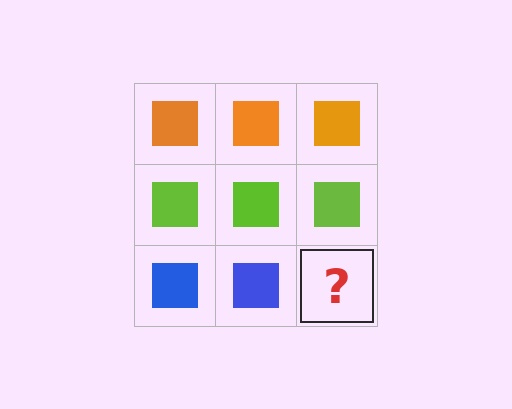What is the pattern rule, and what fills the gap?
The rule is that each row has a consistent color. The gap should be filled with a blue square.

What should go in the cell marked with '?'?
The missing cell should contain a blue square.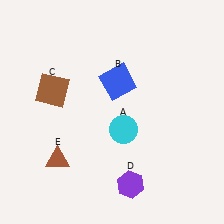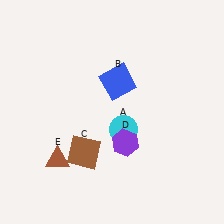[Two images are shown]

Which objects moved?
The objects that moved are: the brown square (C), the purple hexagon (D).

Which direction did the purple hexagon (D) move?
The purple hexagon (D) moved up.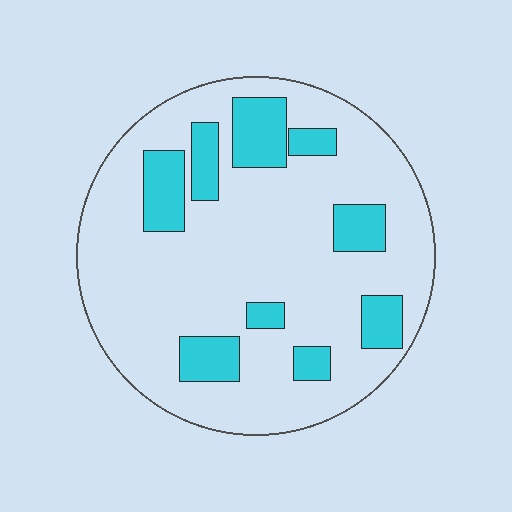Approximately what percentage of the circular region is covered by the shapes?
Approximately 20%.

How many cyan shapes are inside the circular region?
9.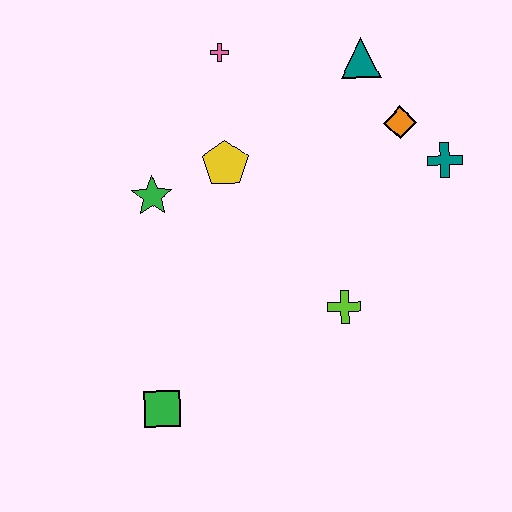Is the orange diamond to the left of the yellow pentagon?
No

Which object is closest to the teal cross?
The orange diamond is closest to the teal cross.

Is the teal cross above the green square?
Yes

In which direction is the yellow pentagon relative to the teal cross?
The yellow pentagon is to the left of the teal cross.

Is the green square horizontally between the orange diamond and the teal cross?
No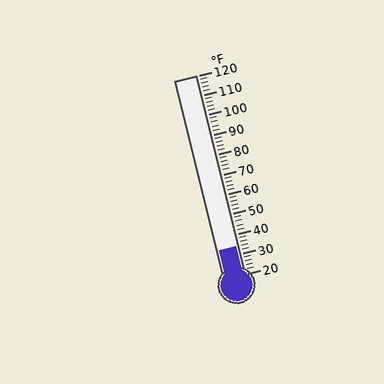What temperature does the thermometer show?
The thermometer shows approximately 34°F.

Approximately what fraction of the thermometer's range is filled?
The thermometer is filled to approximately 15% of its range.